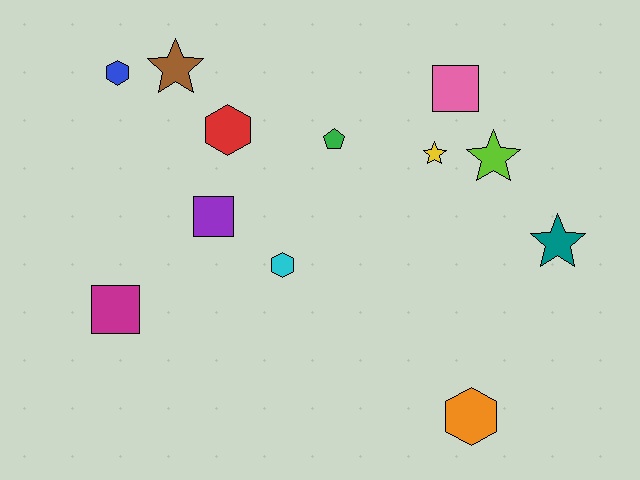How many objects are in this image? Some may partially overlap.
There are 12 objects.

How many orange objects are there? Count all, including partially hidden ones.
There is 1 orange object.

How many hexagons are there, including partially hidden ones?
There are 4 hexagons.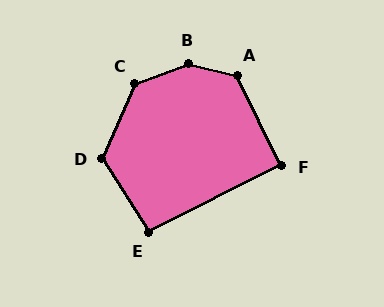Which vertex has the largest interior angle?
B, at approximately 145 degrees.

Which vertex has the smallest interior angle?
F, at approximately 91 degrees.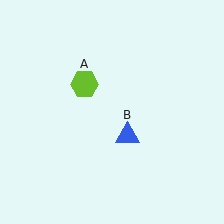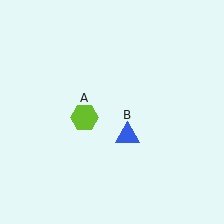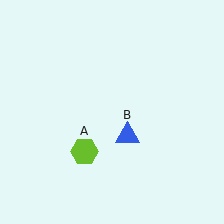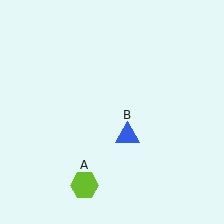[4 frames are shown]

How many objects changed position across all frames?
1 object changed position: lime hexagon (object A).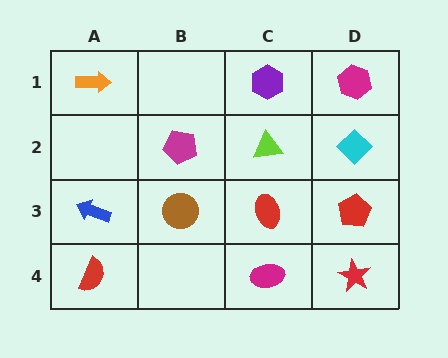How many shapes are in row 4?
3 shapes.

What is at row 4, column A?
A red semicircle.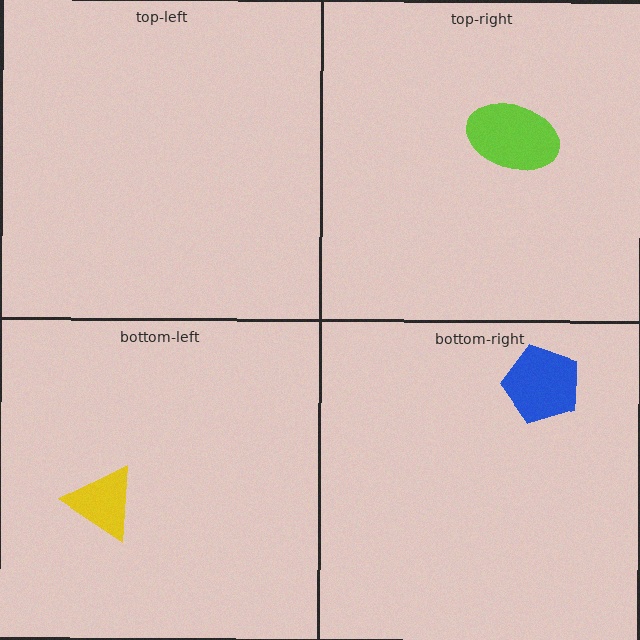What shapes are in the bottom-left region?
The yellow triangle.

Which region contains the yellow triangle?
The bottom-left region.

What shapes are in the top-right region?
The lime ellipse.